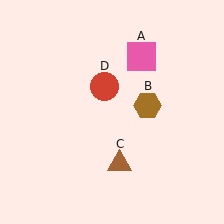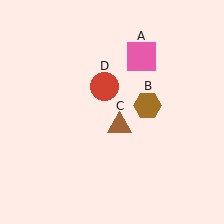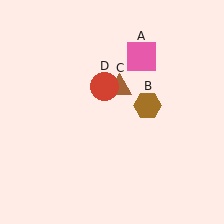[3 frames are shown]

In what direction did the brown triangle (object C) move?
The brown triangle (object C) moved up.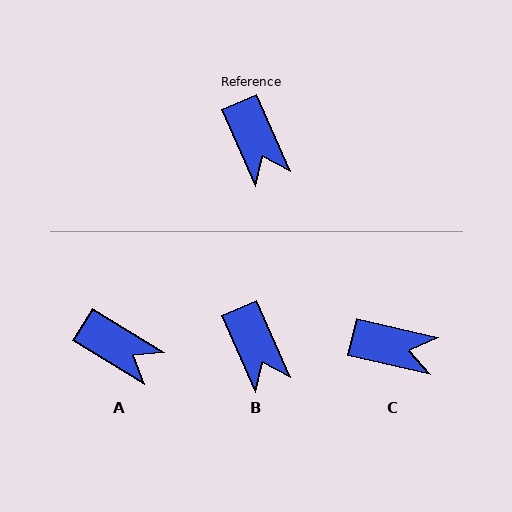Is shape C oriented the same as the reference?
No, it is off by about 54 degrees.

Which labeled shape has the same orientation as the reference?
B.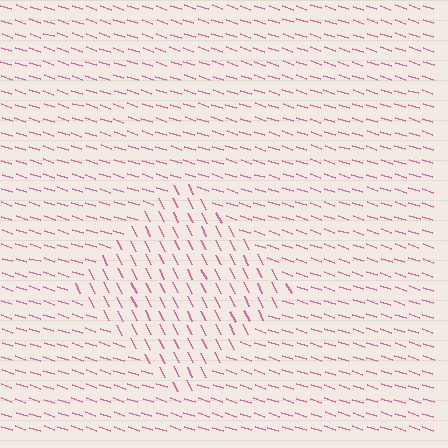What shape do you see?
I see a diamond.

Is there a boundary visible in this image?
Yes, there is a texture boundary formed by a change in line orientation.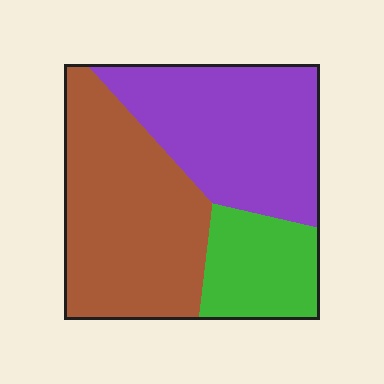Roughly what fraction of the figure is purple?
Purple covers around 40% of the figure.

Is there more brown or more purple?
Brown.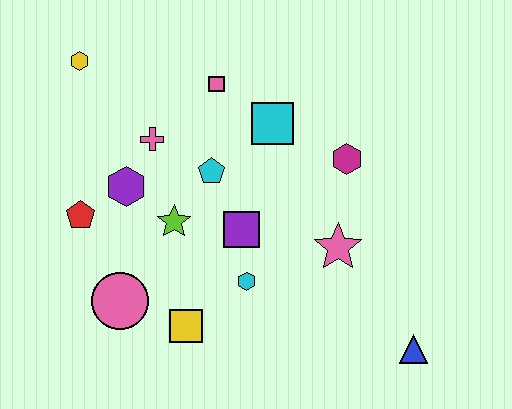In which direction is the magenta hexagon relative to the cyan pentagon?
The magenta hexagon is to the right of the cyan pentagon.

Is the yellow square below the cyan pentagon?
Yes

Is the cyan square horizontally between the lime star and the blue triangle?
Yes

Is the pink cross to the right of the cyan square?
No